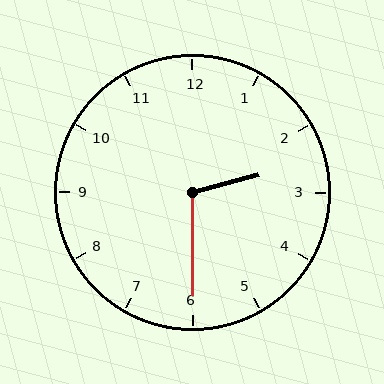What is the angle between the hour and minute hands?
Approximately 105 degrees.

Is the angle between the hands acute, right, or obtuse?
It is obtuse.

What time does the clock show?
2:30.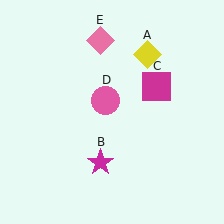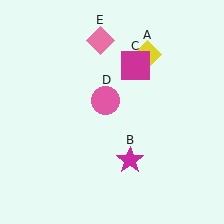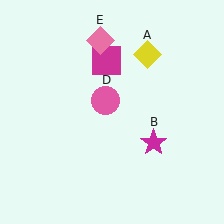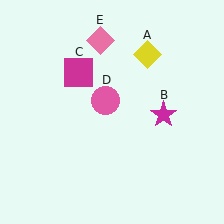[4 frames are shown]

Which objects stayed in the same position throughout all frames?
Yellow diamond (object A) and pink circle (object D) and pink diamond (object E) remained stationary.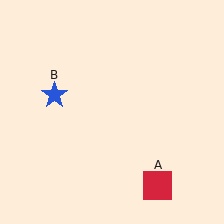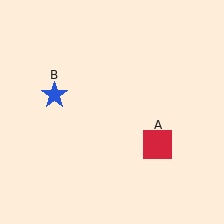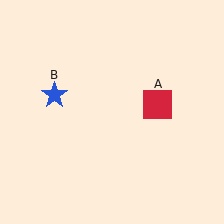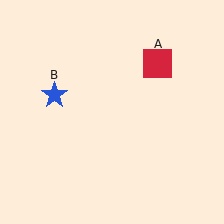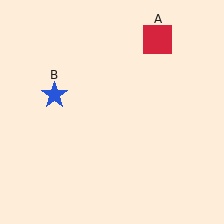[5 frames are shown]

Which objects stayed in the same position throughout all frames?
Blue star (object B) remained stationary.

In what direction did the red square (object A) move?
The red square (object A) moved up.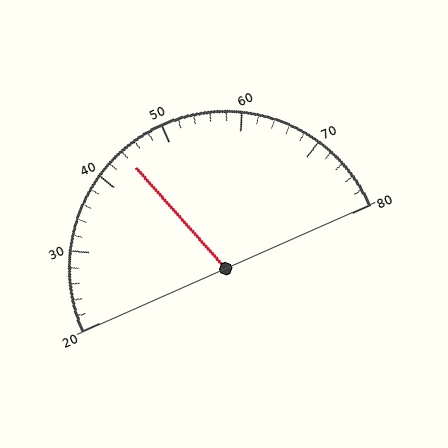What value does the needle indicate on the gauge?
The needle indicates approximately 44.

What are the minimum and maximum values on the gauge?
The gauge ranges from 20 to 80.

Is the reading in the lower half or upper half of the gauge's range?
The reading is in the lower half of the range (20 to 80).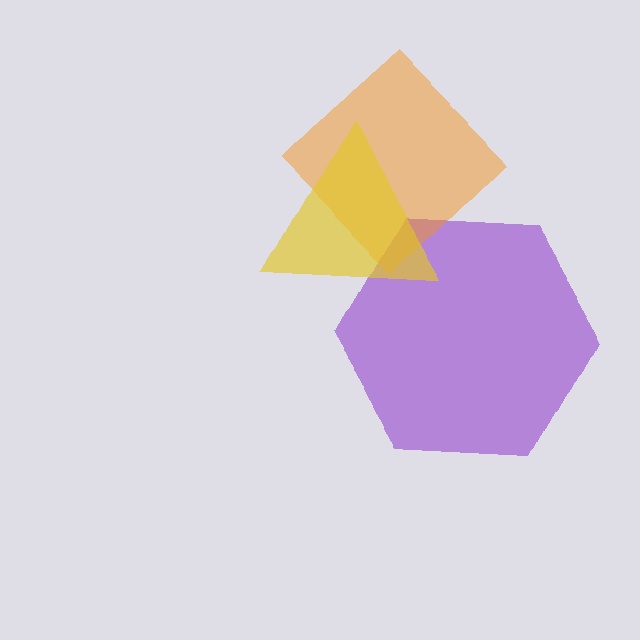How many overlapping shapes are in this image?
There are 3 overlapping shapes in the image.